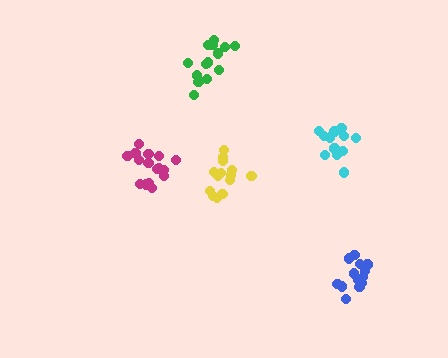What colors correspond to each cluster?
The clusters are colored: yellow, cyan, magenta, blue, green.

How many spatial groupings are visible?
There are 5 spatial groupings.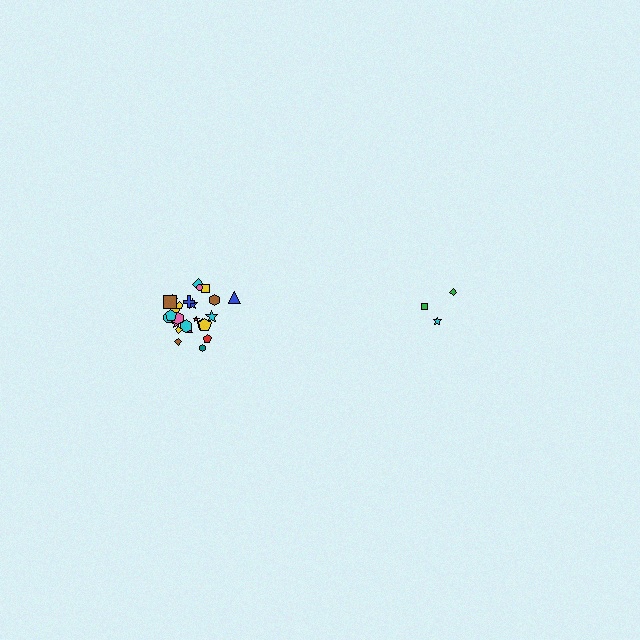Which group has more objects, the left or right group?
The left group.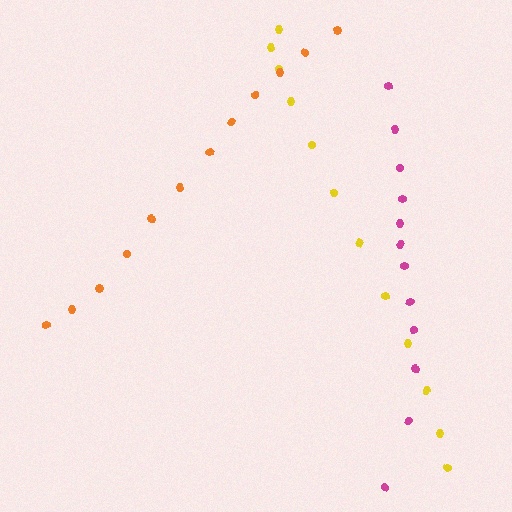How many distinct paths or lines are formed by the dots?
There are 3 distinct paths.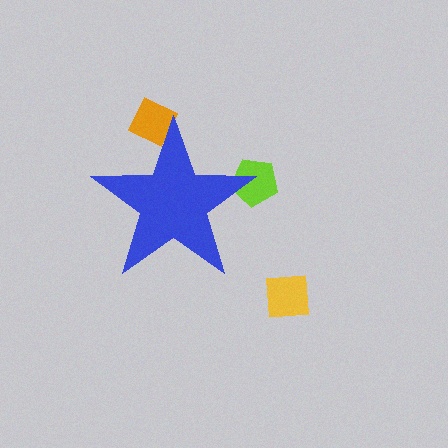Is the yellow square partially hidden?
No, the yellow square is fully visible.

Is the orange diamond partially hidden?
Yes, the orange diamond is partially hidden behind the blue star.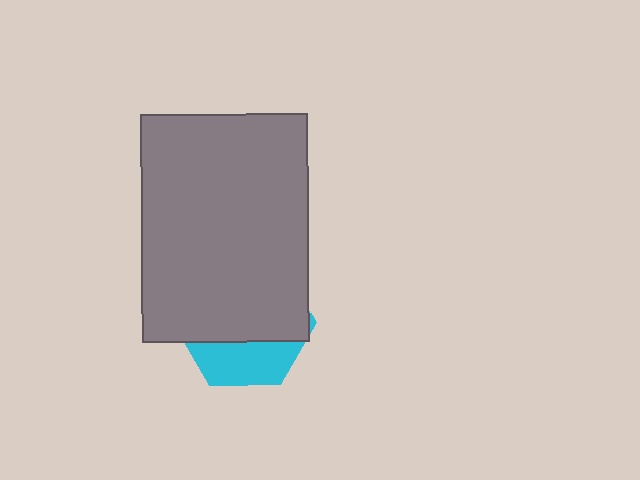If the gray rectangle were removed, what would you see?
You would see the complete cyan hexagon.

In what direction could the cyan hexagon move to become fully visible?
The cyan hexagon could move down. That would shift it out from behind the gray rectangle entirely.